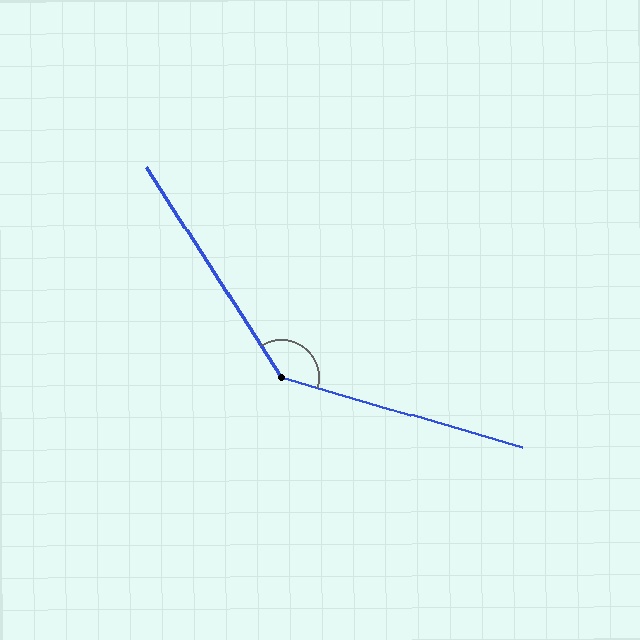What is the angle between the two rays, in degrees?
Approximately 139 degrees.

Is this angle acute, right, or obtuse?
It is obtuse.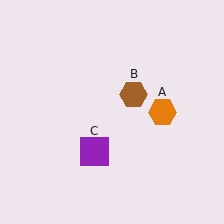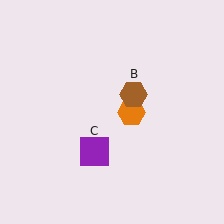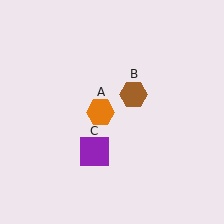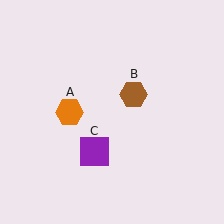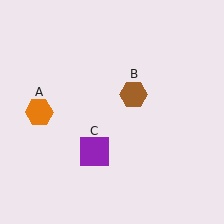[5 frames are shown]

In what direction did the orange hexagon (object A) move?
The orange hexagon (object A) moved left.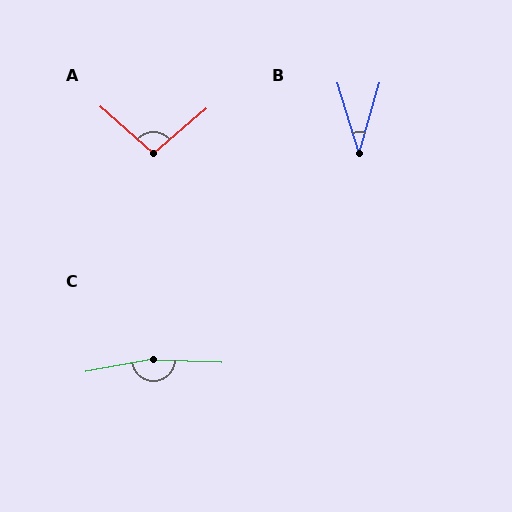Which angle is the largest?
C, at approximately 168 degrees.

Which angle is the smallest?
B, at approximately 33 degrees.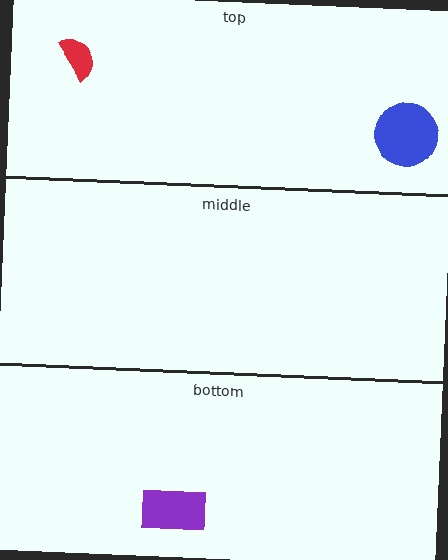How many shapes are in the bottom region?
1.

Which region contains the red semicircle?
The top region.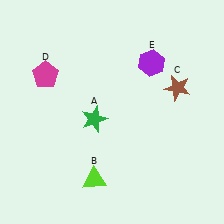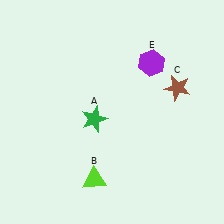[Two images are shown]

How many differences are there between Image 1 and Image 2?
There is 1 difference between the two images.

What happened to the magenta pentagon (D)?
The magenta pentagon (D) was removed in Image 2. It was in the top-left area of Image 1.